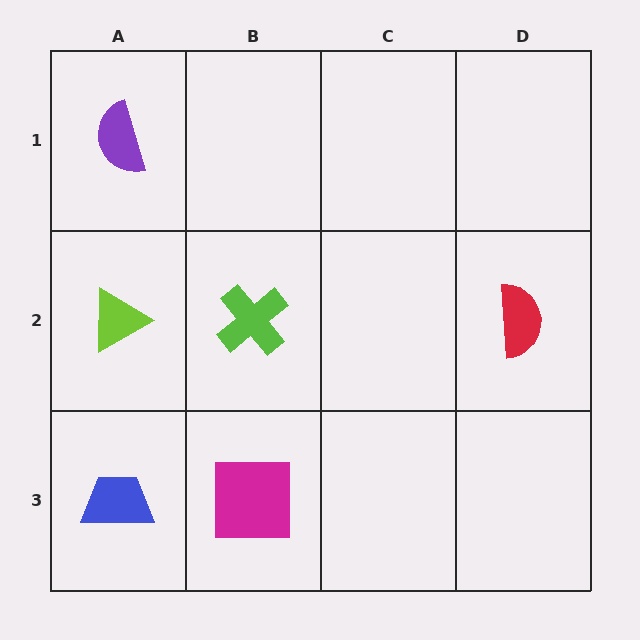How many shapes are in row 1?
1 shape.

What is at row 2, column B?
A lime cross.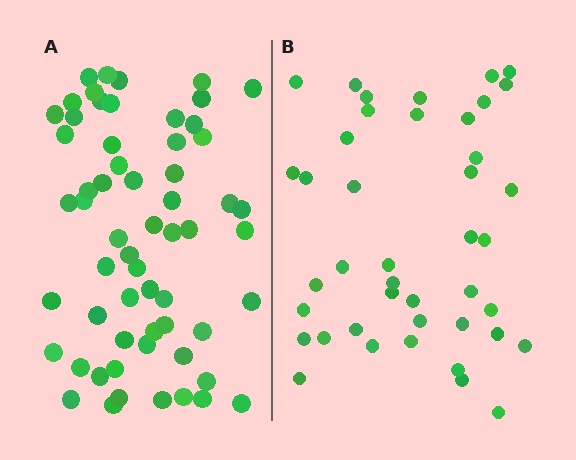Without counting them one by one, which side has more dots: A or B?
Region A (the left region) has more dots.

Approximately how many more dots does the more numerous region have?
Region A has approximately 20 more dots than region B.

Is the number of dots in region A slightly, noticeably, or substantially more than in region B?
Region A has noticeably more, but not dramatically so. The ratio is roughly 1.4 to 1.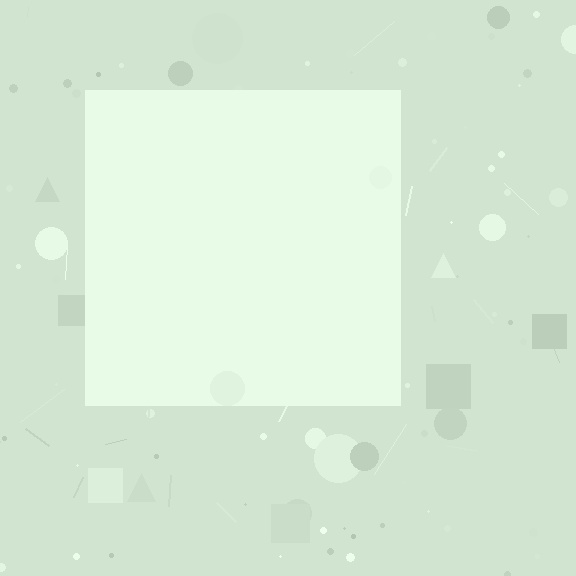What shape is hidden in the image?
A square is hidden in the image.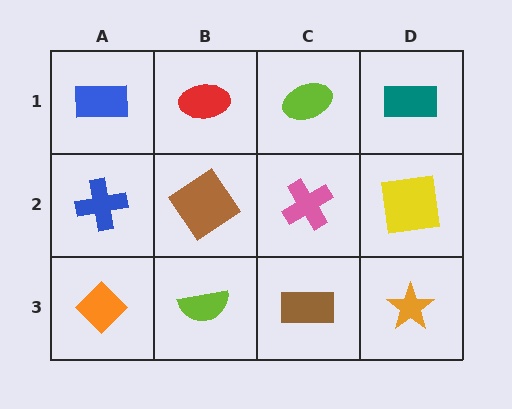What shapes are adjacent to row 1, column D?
A yellow square (row 2, column D), a lime ellipse (row 1, column C).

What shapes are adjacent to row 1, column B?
A brown diamond (row 2, column B), a blue rectangle (row 1, column A), a lime ellipse (row 1, column C).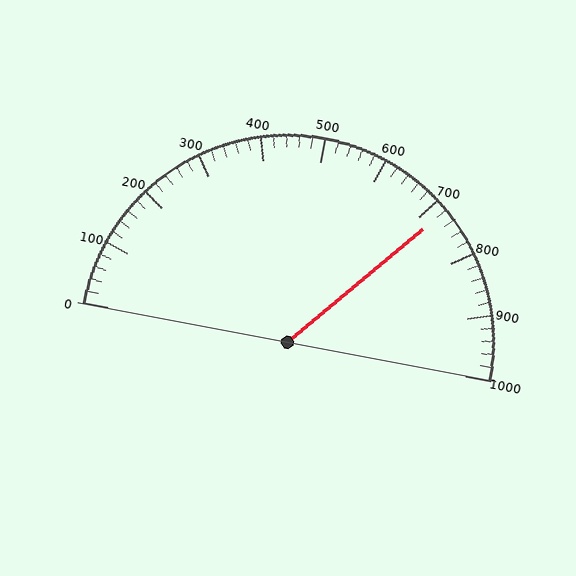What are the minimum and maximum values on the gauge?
The gauge ranges from 0 to 1000.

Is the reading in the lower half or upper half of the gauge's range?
The reading is in the upper half of the range (0 to 1000).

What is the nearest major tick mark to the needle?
The nearest major tick mark is 700.